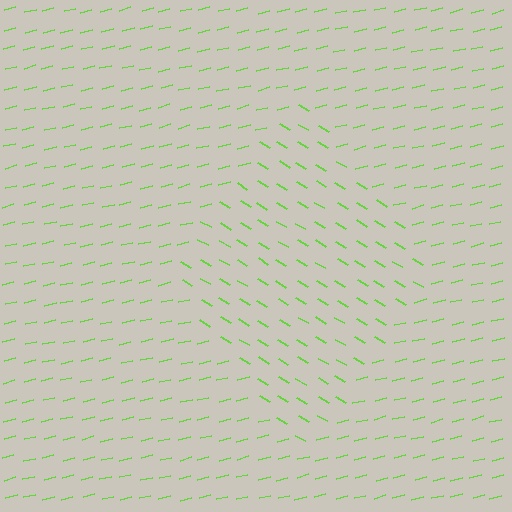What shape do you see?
I see a diamond.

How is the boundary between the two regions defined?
The boundary is defined purely by a change in line orientation (approximately 45 degrees difference). All lines are the same color and thickness.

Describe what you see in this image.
The image is filled with small lime line segments. A diamond region in the image has lines oriented differently from the surrounding lines, creating a visible texture boundary.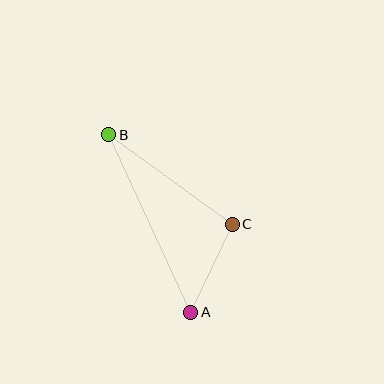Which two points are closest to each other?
Points A and C are closest to each other.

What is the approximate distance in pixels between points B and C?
The distance between B and C is approximately 152 pixels.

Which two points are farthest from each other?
Points A and B are farthest from each other.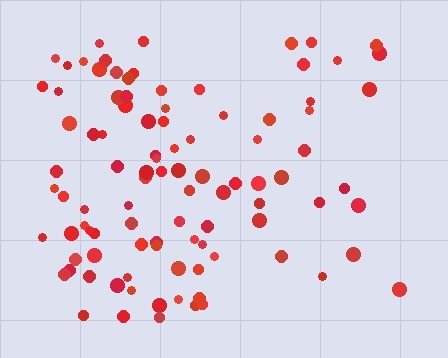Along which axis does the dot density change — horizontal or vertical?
Horizontal.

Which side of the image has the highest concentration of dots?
The left.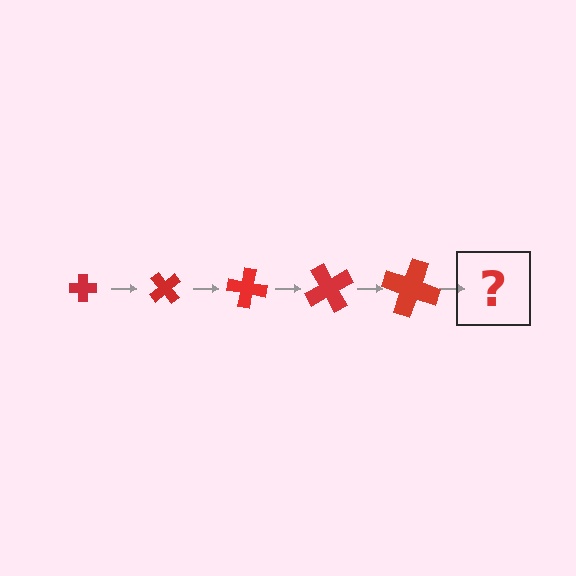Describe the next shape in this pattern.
It should be a cross, larger than the previous one and rotated 250 degrees from the start.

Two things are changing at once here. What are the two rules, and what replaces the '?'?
The two rules are that the cross grows larger each step and it rotates 50 degrees each step. The '?' should be a cross, larger than the previous one and rotated 250 degrees from the start.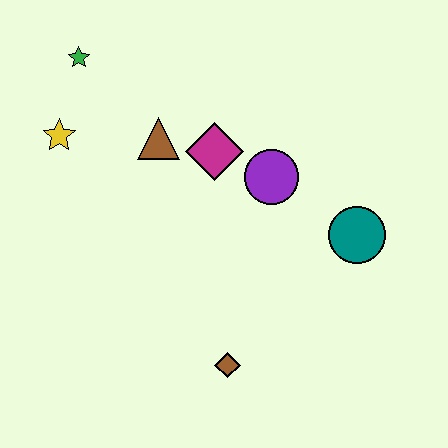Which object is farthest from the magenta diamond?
The brown diamond is farthest from the magenta diamond.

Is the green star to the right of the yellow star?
Yes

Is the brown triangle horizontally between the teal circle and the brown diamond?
No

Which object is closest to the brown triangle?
The magenta diamond is closest to the brown triangle.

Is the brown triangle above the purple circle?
Yes